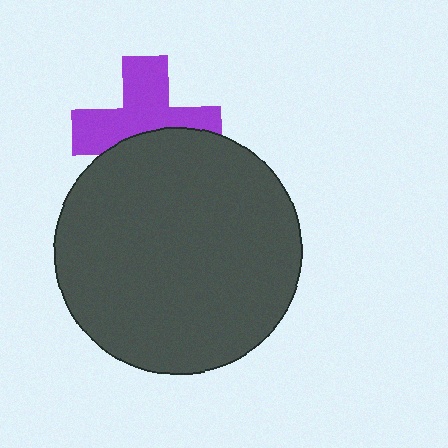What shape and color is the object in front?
The object in front is a dark gray circle.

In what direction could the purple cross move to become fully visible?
The purple cross could move up. That would shift it out from behind the dark gray circle entirely.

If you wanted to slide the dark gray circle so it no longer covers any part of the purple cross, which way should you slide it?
Slide it down — that is the most direct way to separate the two shapes.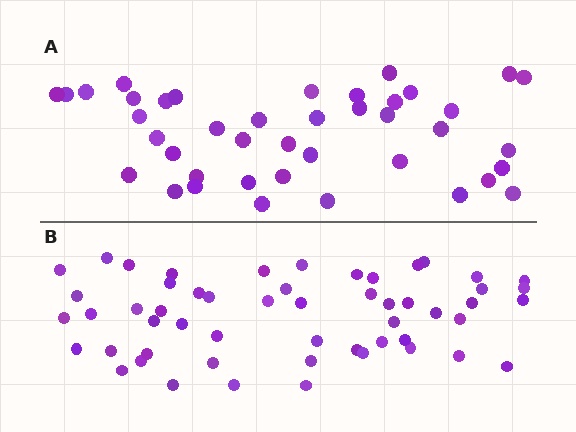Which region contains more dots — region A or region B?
Region B (the bottom region) has more dots.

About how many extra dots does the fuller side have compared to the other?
Region B has approximately 15 more dots than region A.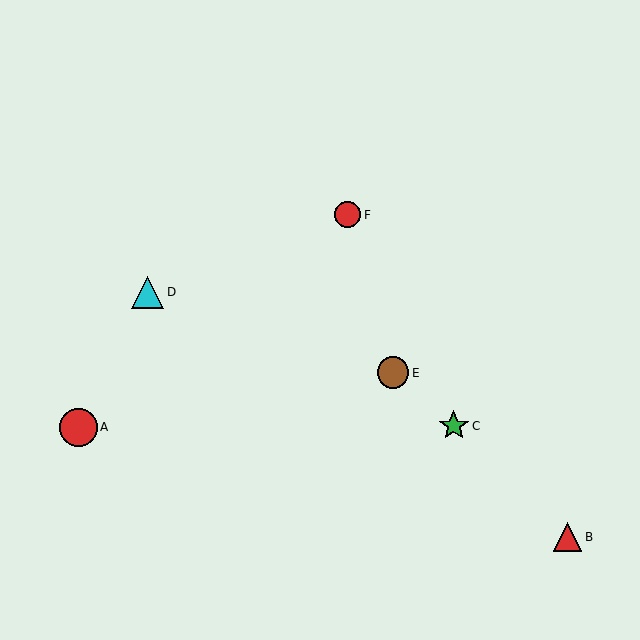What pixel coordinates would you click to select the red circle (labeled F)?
Click at (348, 215) to select the red circle F.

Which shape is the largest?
The red circle (labeled A) is the largest.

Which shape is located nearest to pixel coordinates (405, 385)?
The brown circle (labeled E) at (393, 373) is nearest to that location.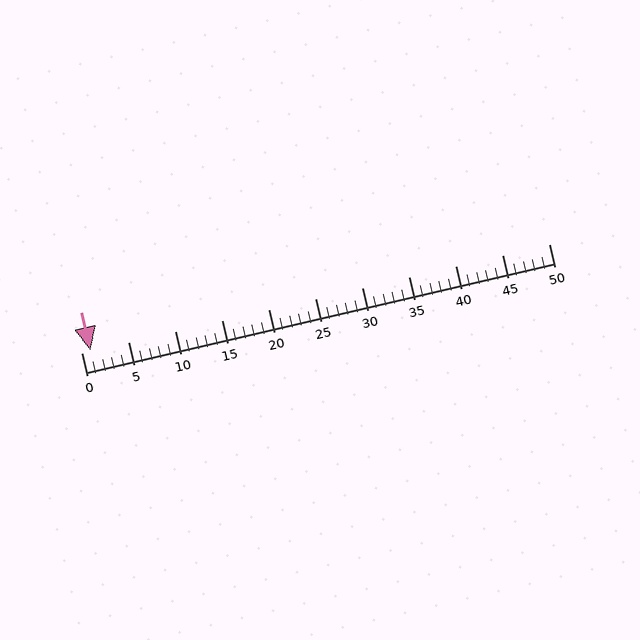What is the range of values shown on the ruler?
The ruler shows values from 0 to 50.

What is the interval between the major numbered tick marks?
The major tick marks are spaced 5 units apart.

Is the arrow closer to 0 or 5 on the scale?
The arrow is closer to 0.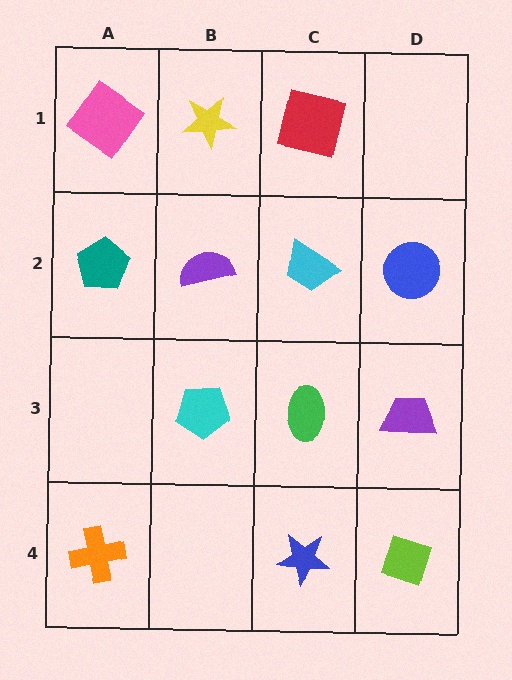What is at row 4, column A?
An orange cross.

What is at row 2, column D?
A blue circle.